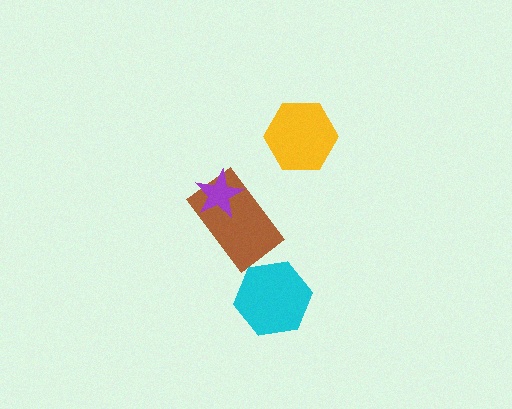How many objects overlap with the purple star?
1 object overlaps with the purple star.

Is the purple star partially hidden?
No, no other shape covers it.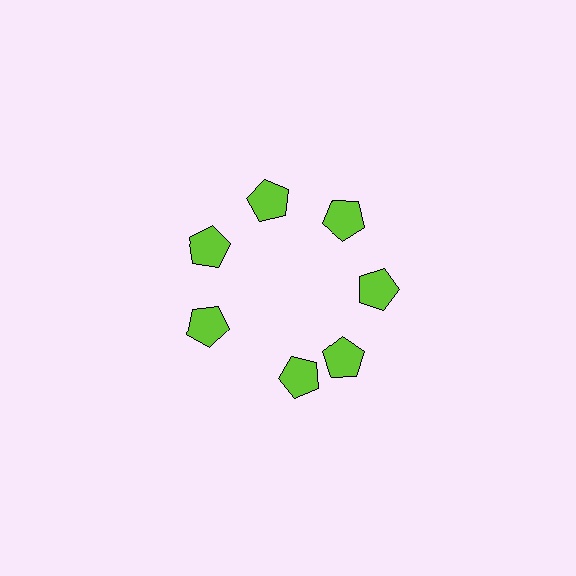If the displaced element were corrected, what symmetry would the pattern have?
It would have 7-fold rotational symmetry — the pattern would map onto itself every 51 degrees.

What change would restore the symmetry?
The symmetry would be restored by rotating it back into even spacing with its neighbors so that all 7 pentagons sit at equal angles and equal distance from the center.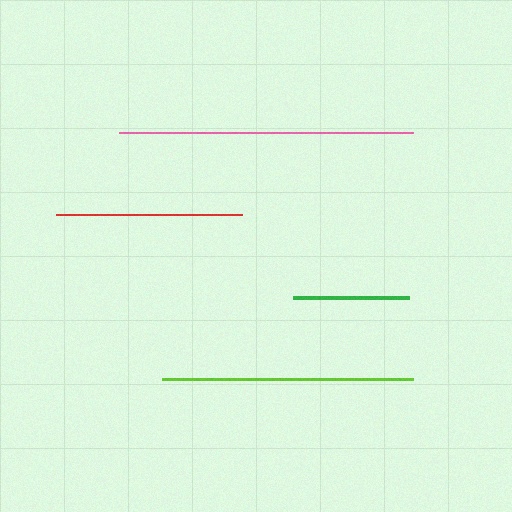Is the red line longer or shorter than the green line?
The red line is longer than the green line.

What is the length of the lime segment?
The lime segment is approximately 252 pixels long.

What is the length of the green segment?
The green segment is approximately 115 pixels long.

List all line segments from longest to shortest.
From longest to shortest: pink, lime, red, green.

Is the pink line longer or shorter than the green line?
The pink line is longer than the green line.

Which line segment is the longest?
The pink line is the longest at approximately 294 pixels.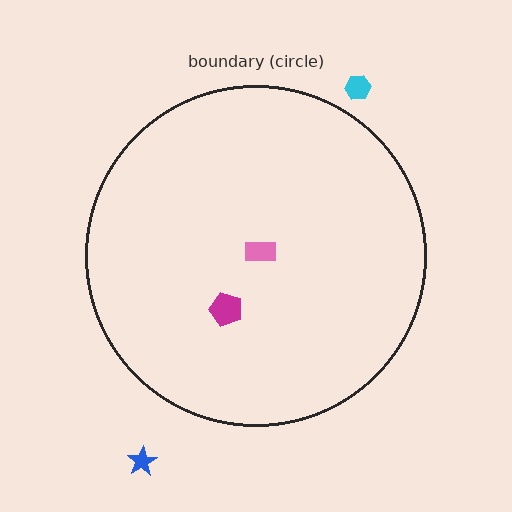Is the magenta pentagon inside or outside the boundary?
Inside.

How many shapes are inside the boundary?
2 inside, 2 outside.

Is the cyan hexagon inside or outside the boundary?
Outside.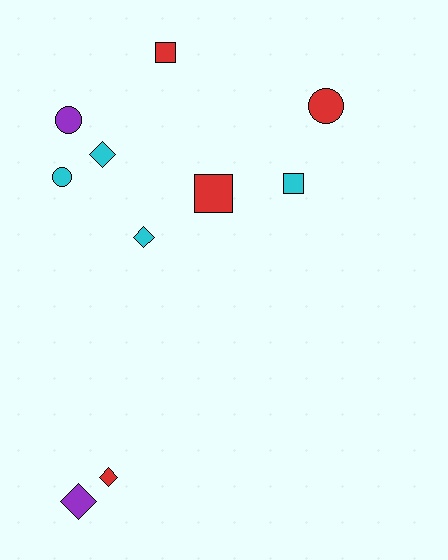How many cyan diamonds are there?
There are 2 cyan diamonds.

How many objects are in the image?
There are 10 objects.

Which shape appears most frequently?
Diamond, with 4 objects.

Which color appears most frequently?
Cyan, with 4 objects.